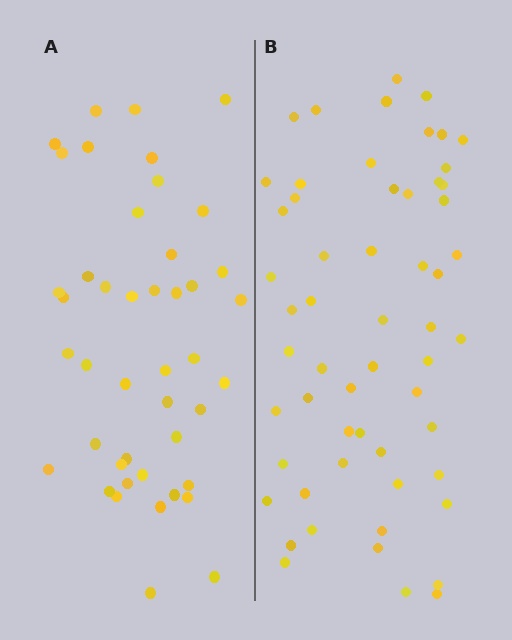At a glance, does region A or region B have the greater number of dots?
Region B (the right region) has more dots.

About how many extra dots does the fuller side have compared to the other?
Region B has approximately 15 more dots than region A.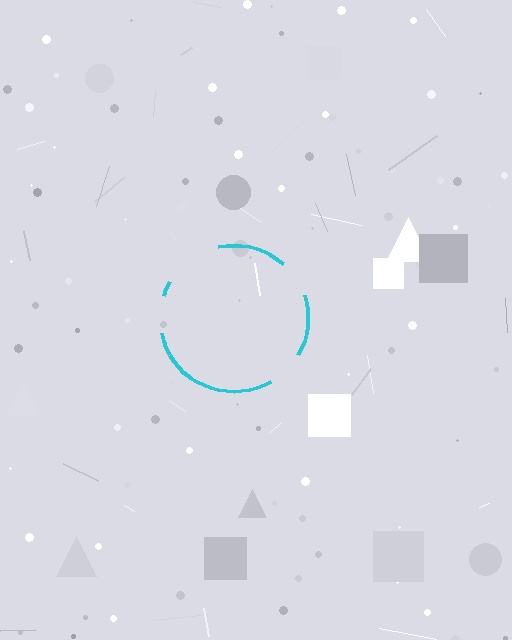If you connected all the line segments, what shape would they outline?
They would outline a circle.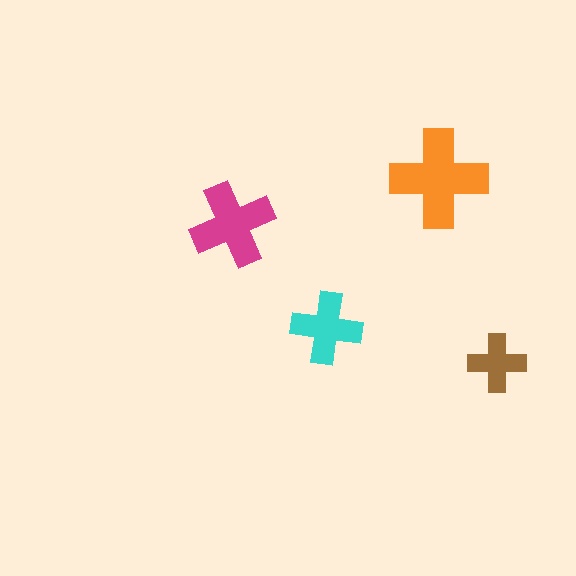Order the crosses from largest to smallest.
the orange one, the magenta one, the cyan one, the brown one.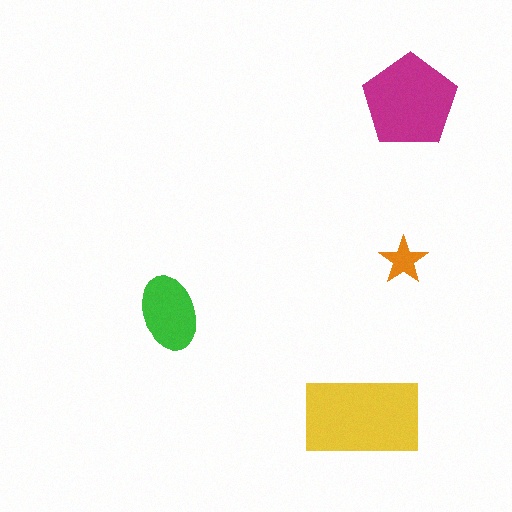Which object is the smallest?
The orange star.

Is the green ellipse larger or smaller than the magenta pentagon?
Smaller.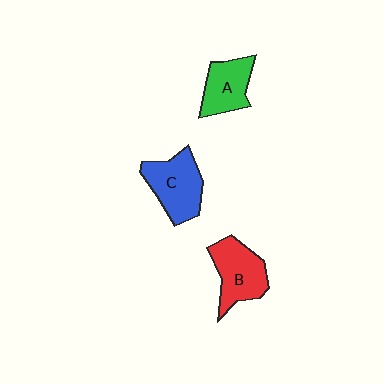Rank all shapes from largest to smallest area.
From largest to smallest: C (blue), B (red), A (green).